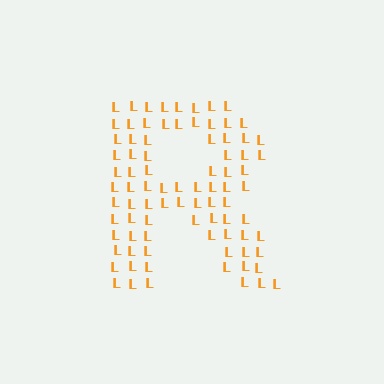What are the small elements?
The small elements are letter L's.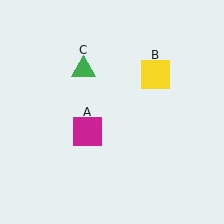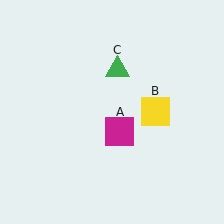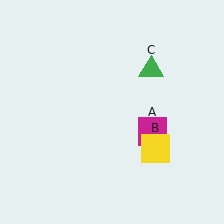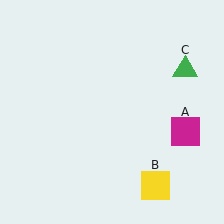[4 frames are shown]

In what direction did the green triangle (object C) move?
The green triangle (object C) moved right.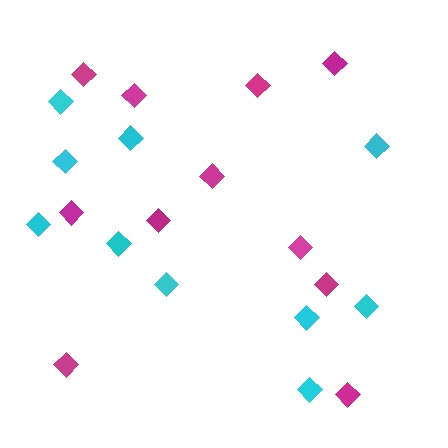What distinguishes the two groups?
There are 2 groups: one group of cyan diamonds (10) and one group of magenta diamonds (11).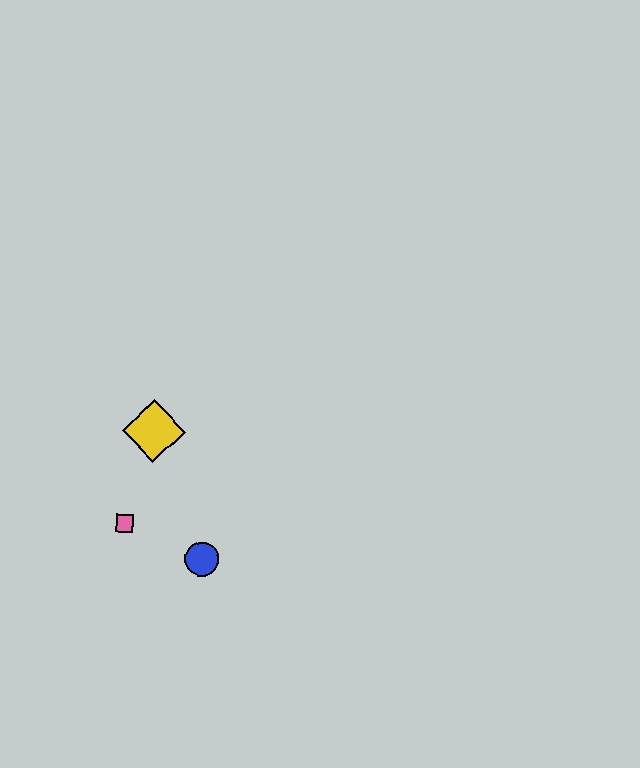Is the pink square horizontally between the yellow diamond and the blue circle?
No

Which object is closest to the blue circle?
The pink square is closest to the blue circle.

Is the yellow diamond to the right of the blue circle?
No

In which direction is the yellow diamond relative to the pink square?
The yellow diamond is above the pink square.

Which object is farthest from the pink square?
The yellow diamond is farthest from the pink square.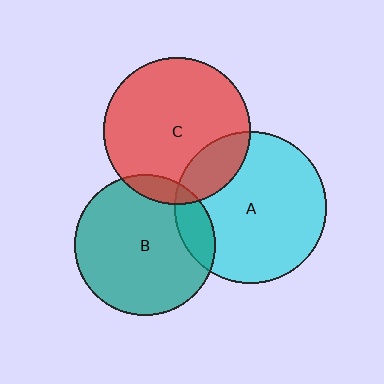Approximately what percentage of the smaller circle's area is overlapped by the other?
Approximately 10%.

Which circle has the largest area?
Circle A (cyan).